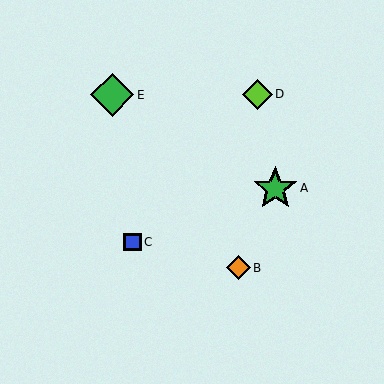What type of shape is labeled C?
Shape C is a blue square.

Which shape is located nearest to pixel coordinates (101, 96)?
The green diamond (labeled E) at (112, 95) is nearest to that location.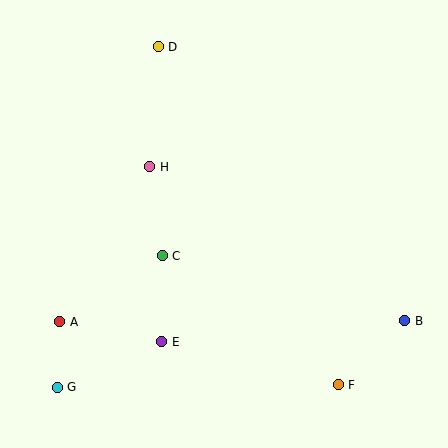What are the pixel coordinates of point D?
Point D is at (158, 47).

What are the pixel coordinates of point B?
Point B is at (405, 321).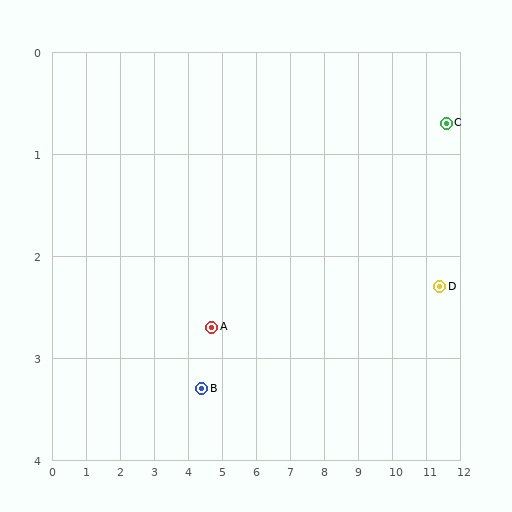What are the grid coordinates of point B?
Point B is at approximately (4.4, 3.3).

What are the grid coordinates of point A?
Point A is at approximately (4.7, 2.7).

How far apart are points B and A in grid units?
Points B and A are about 0.7 grid units apart.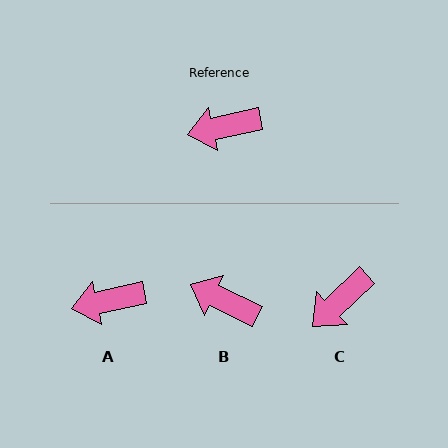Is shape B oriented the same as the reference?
No, it is off by about 38 degrees.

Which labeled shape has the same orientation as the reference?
A.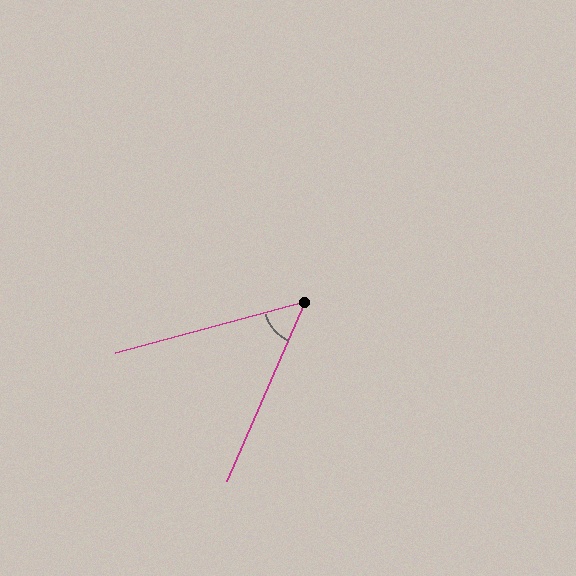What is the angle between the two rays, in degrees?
Approximately 51 degrees.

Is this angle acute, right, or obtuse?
It is acute.